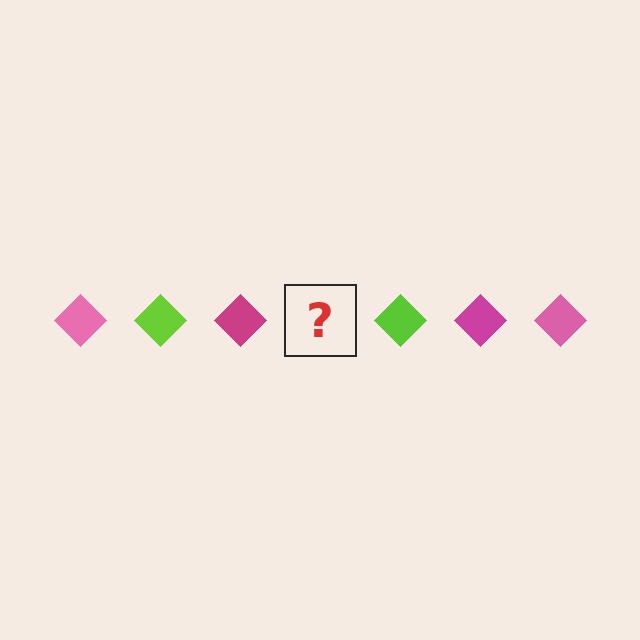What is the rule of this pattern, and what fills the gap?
The rule is that the pattern cycles through pink, lime, magenta diamonds. The gap should be filled with a pink diamond.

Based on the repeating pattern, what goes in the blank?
The blank should be a pink diamond.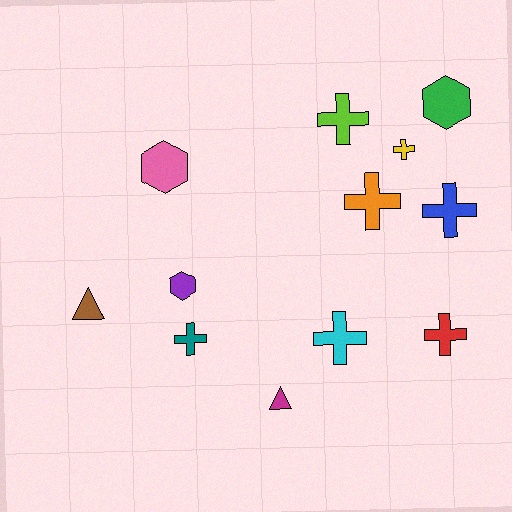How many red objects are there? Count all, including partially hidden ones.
There is 1 red object.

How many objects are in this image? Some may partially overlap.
There are 12 objects.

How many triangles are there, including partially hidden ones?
There are 2 triangles.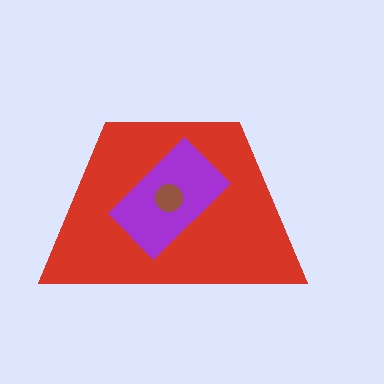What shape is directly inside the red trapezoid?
The purple rectangle.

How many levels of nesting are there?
3.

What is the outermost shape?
The red trapezoid.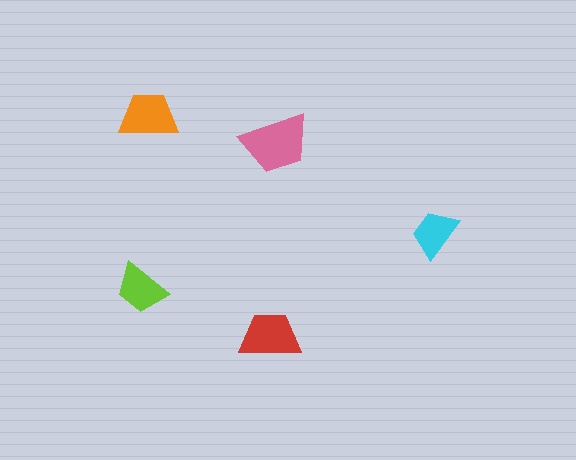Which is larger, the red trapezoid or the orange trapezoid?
The red one.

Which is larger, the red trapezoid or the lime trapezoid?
The red one.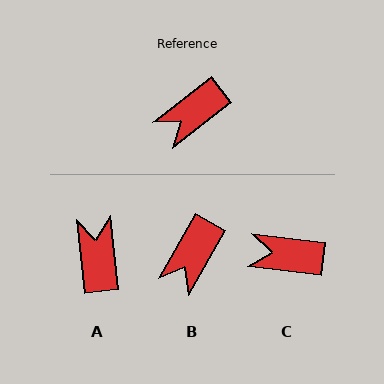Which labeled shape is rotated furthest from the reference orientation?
A, about 122 degrees away.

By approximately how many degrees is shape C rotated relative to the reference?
Approximately 45 degrees clockwise.